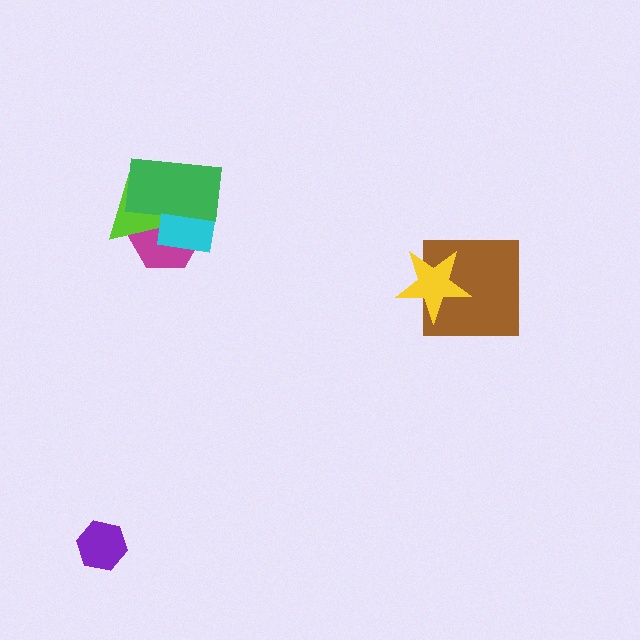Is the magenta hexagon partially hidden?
Yes, it is partially covered by another shape.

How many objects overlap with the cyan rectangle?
3 objects overlap with the cyan rectangle.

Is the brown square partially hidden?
Yes, it is partially covered by another shape.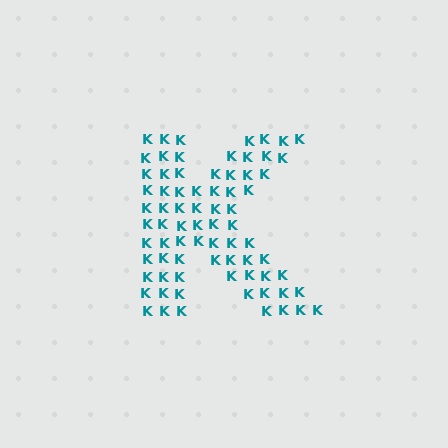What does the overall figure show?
The overall figure shows the letter K.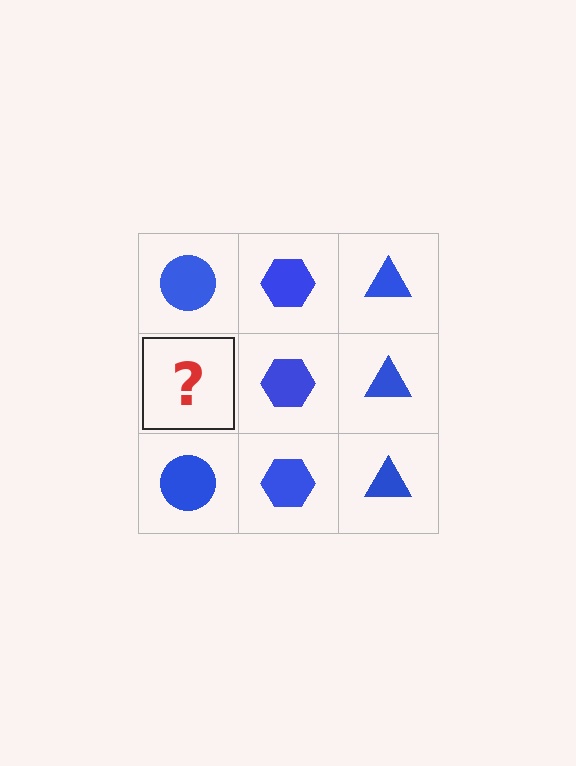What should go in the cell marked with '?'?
The missing cell should contain a blue circle.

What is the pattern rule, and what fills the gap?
The rule is that each column has a consistent shape. The gap should be filled with a blue circle.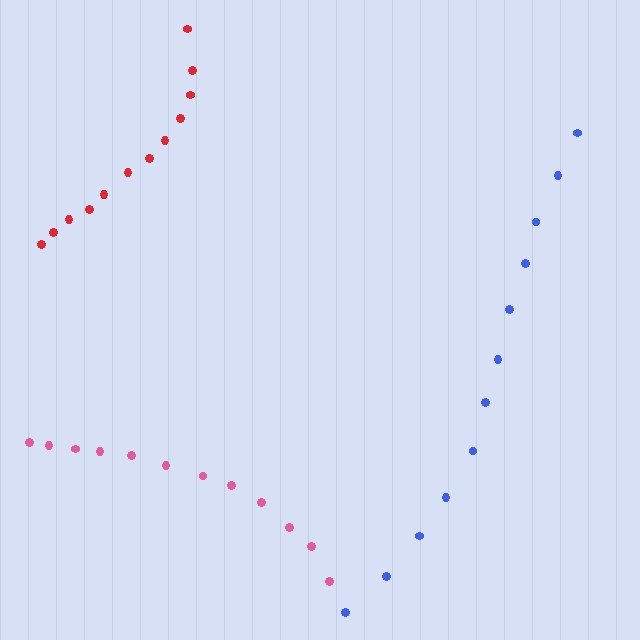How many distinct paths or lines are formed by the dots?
There are 3 distinct paths.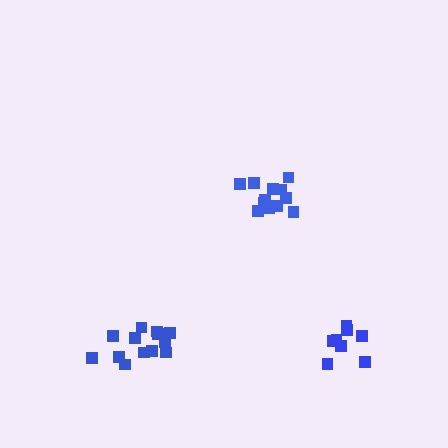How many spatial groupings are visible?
There are 3 spatial groupings.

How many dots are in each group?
Group 1: 13 dots, Group 2: 12 dots, Group 3: 8 dots (33 total).